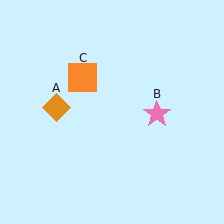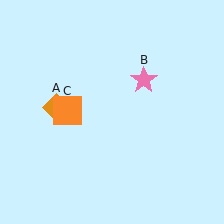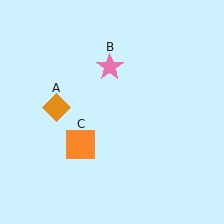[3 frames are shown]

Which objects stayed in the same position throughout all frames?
Orange diamond (object A) remained stationary.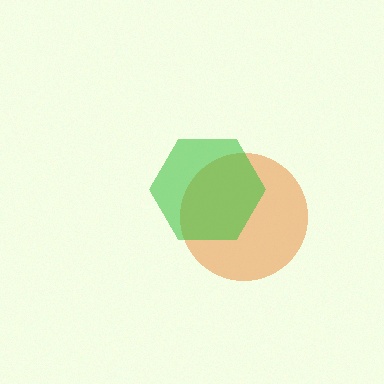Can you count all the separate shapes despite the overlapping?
Yes, there are 2 separate shapes.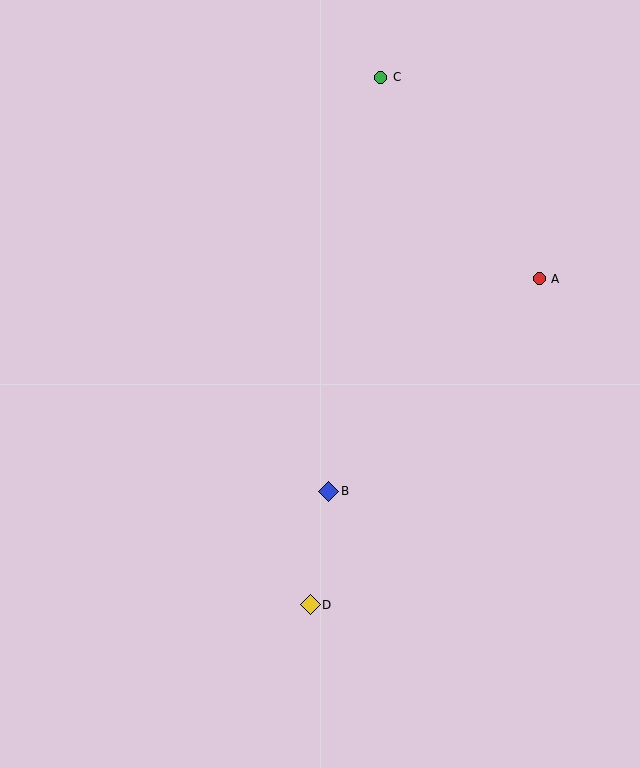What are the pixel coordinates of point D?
Point D is at (310, 605).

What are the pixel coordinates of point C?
Point C is at (381, 77).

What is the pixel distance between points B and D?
The distance between B and D is 115 pixels.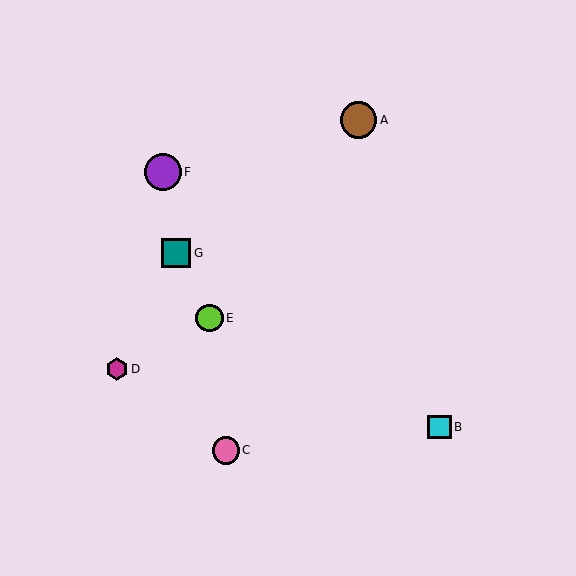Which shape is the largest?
The purple circle (labeled F) is the largest.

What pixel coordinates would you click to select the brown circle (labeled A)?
Click at (358, 120) to select the brown circle A.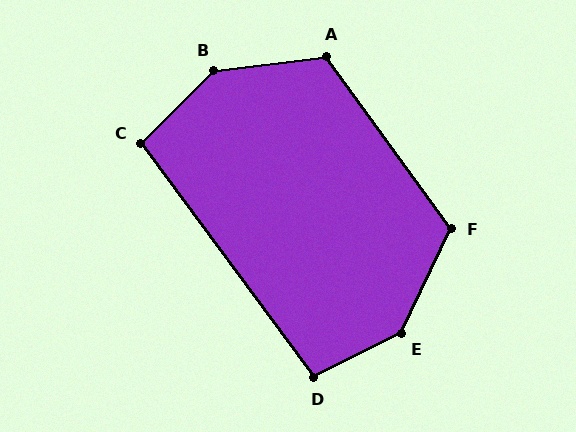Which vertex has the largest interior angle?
E, at approximately 142 degrees.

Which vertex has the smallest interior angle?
C, at approximately 99 degrees.